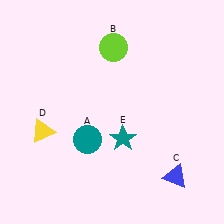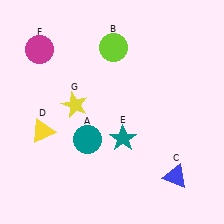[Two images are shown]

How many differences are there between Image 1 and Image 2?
There are 2 differences between the two images.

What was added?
A magenta circle (F), a yellow star (G) were added in Image 2.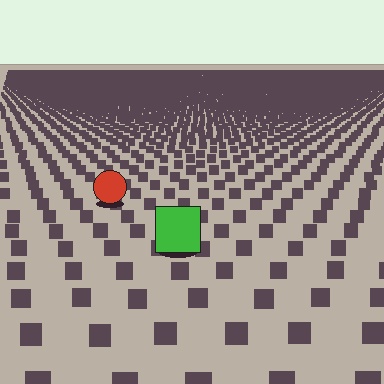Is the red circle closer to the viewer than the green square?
No. The green square is closer — you can tell from the texture gradient: the ground texture is coarser near it.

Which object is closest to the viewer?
The green square is closest. The texture marks near it are larger and more spread out.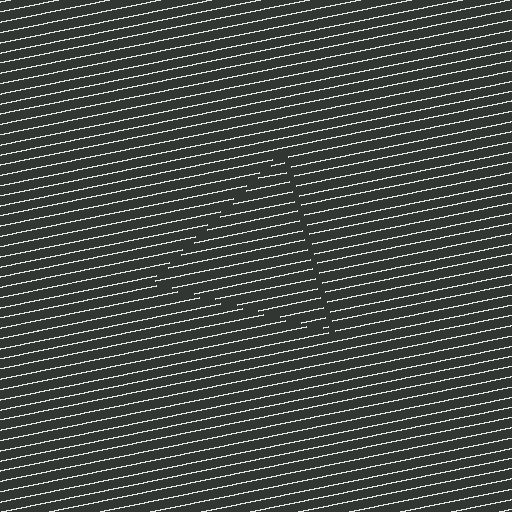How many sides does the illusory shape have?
3 sides — the line-ends trace a triangle.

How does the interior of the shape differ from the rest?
The interior of the shape contains the same grating, shifted by half a period — the contour is defined by the phase discontinuity where line-ends from the inner and outer gratings abut.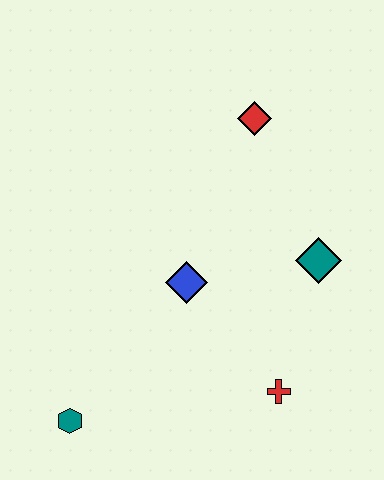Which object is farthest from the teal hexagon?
The red diamond is farthest from the teal hexagon.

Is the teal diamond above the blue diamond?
Yes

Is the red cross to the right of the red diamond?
Yes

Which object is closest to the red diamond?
The teal diamond is closest to the red diamond.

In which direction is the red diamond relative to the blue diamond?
The red diamond is above the blue diamond.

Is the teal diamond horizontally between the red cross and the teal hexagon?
No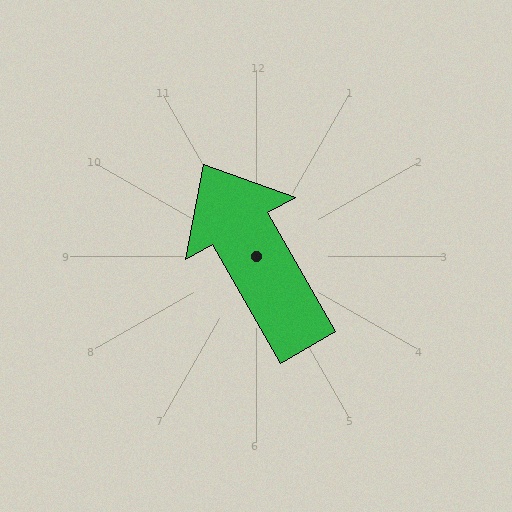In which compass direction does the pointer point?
Northwest.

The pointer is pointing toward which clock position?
Roughly 11 o'clock.